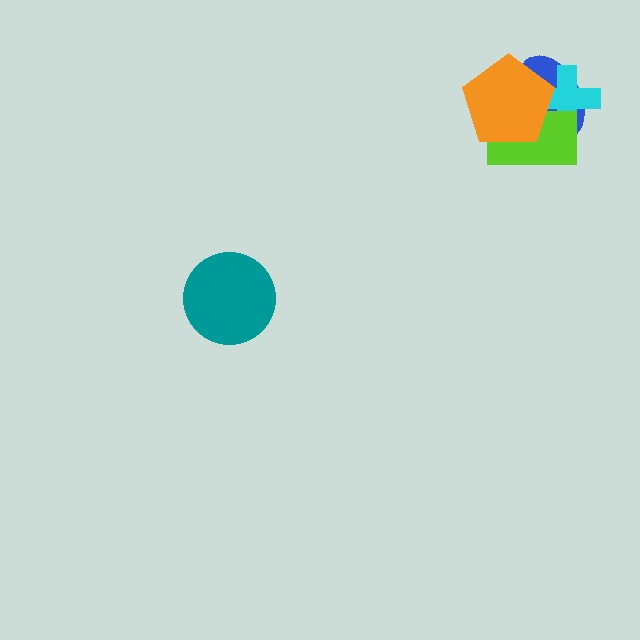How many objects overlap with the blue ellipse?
3 objects overlap with the blue ellipse.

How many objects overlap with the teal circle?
0 objects overlap with the teal circle.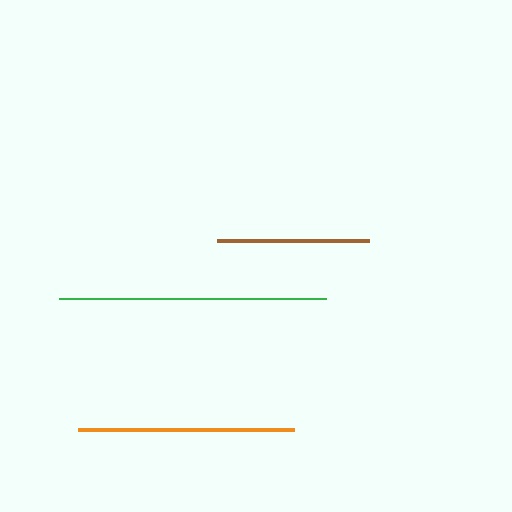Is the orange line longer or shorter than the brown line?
The orange line is longer than the brown line.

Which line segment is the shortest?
The brown line is the shortest at approximately 152 pixels.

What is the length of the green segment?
The green segment is approximately 267 pixels long.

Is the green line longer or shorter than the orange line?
The green line is longer than the orange line.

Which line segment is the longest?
The green line is the longest at approximately 267 pixels.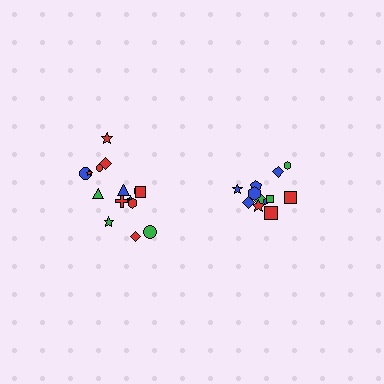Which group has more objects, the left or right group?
The left group.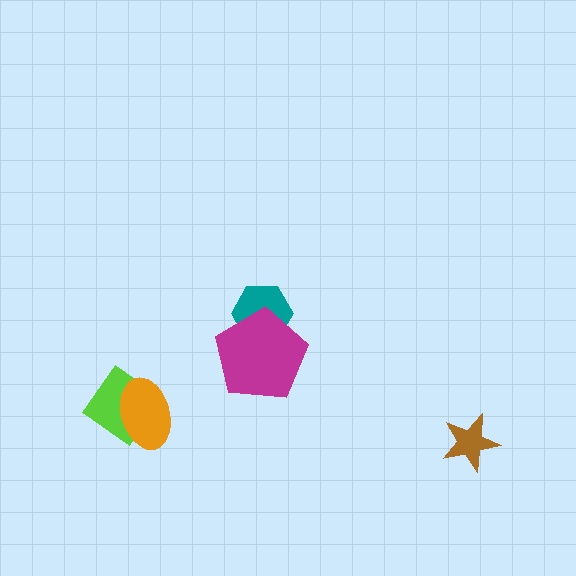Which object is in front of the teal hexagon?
The magenta pentagon is in front of the teal hexagon.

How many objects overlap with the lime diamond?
1 object overlaps with the lime diamond.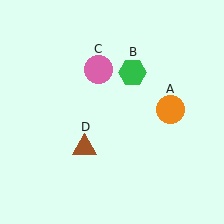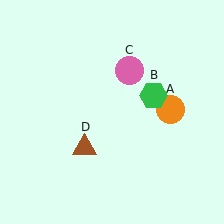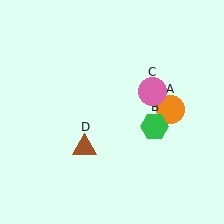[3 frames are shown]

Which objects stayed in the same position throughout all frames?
Orange circle (object A) and brown triangle (object D) remained stationary.